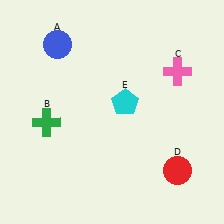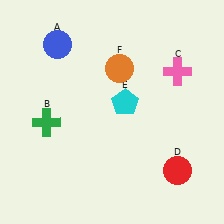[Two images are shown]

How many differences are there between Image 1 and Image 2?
There is 1 difference between the two images.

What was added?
An orange circle (F) was added in Image 2.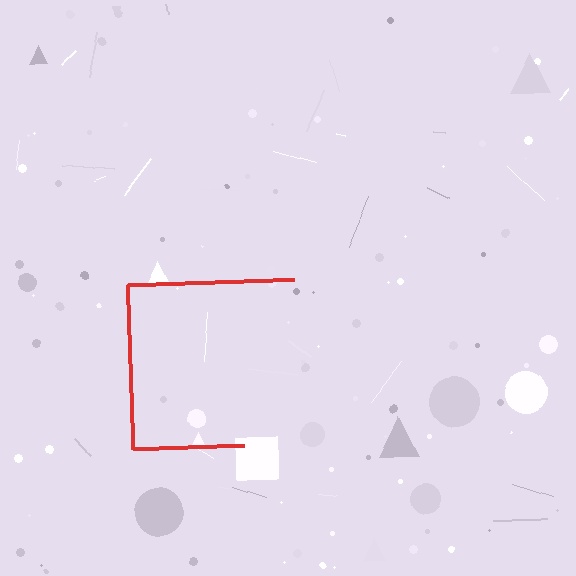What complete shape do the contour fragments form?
The contour fragments form a square.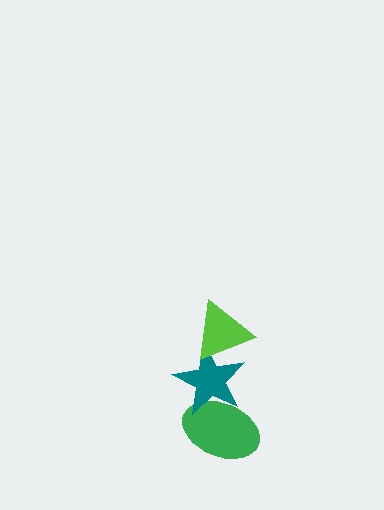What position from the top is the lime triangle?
The lime triangle is 1st from the top.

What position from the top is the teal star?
The teal star is 2nd from the top.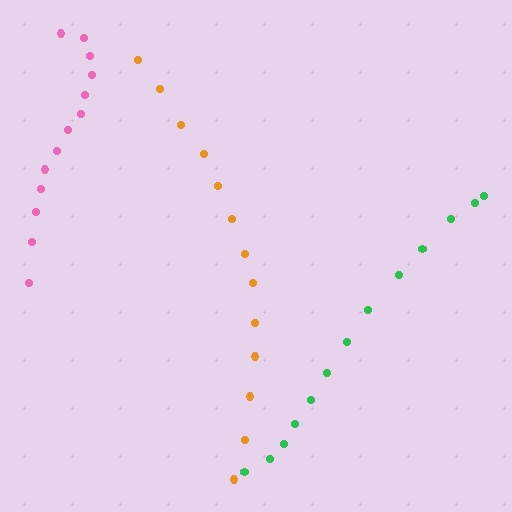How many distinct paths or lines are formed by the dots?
There are 3 distinct paths.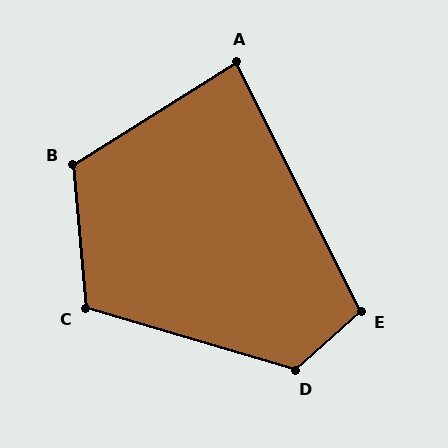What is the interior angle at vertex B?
Approximately 117 degrees (obtuse).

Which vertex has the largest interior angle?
D, at approximately 122 degrees.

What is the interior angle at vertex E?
Approximately 105 degrees (obtuse).